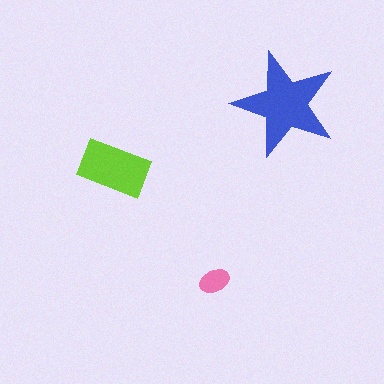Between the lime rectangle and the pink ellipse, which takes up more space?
The lime rectangle.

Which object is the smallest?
The pink ellipse.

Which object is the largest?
The blue star.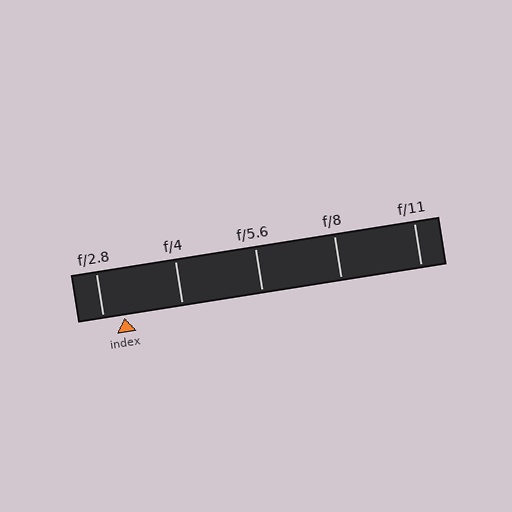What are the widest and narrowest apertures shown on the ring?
The widest aperture shown is f/2.8 and the narrowest is f/11.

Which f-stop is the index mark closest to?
The index mark is closest to f/2.8.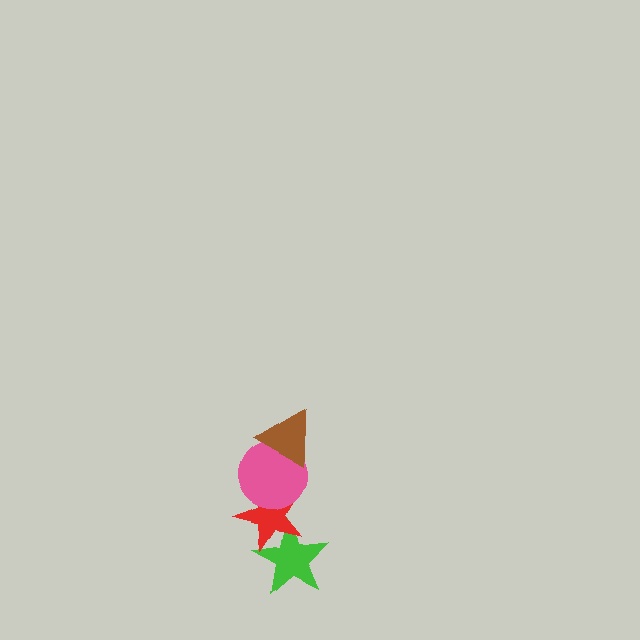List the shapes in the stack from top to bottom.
From top to bottom: the brown triangle, the pink circle, the red star, the green star.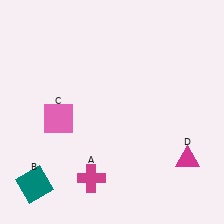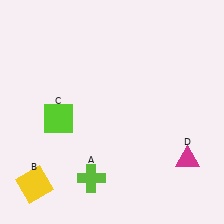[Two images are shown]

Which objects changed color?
A changed from magenta to lime. B changed from teal to yellow. C changed from pink to lime.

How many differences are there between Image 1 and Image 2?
There are 3 differences between the two images.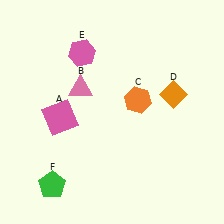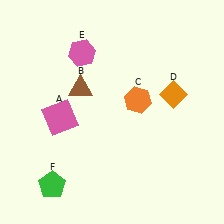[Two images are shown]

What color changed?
The triangle (B) changed from pink in Image 1 to brown in Image 2.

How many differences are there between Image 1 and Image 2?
There is 1 difference between the two images.